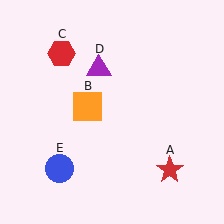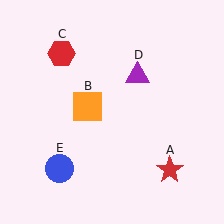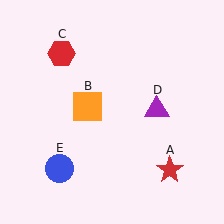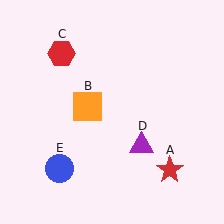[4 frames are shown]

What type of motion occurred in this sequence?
The purple triangle (object D) rotated clockwise around the center of the scene.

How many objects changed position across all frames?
1 object changed position: purple triangle (object D).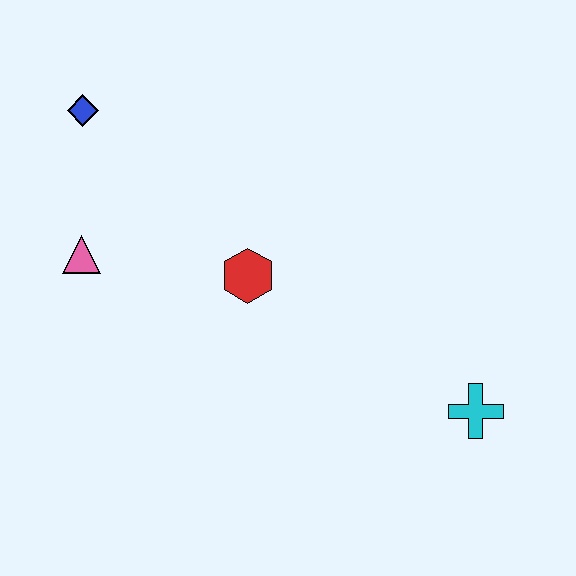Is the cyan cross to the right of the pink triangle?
Yes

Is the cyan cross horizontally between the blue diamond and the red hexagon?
No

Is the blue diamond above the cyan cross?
Yes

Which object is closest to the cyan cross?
The red hexagon is closest to the cyan cross.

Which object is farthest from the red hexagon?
The cyan cross is farthest from the red hexagon.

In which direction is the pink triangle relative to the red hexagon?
The pink triangle is to the left of the red hexagon.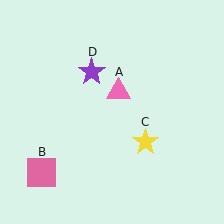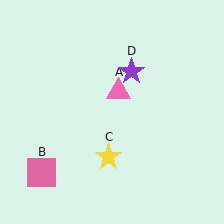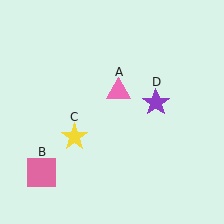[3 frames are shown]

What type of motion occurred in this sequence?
The yellow star (object C), purple star (object D) rotated clockwise around the center of the scene.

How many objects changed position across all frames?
2 objects changed position: yellow star (object C), purple star (object D).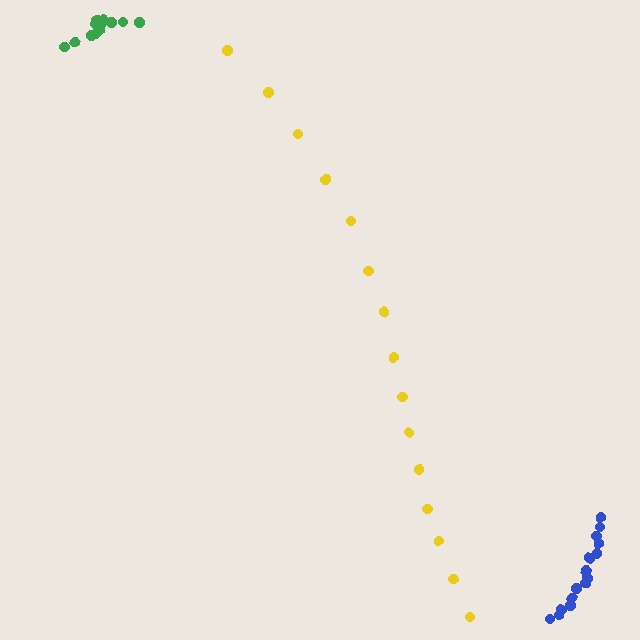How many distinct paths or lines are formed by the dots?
There are 3 distinct paths.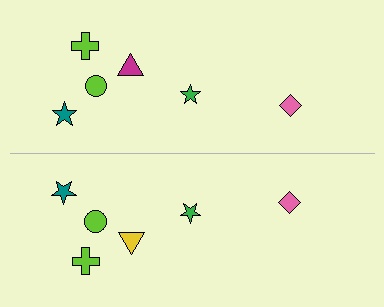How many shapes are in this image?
There are 12 shapes in this image.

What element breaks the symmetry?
The yellow triangle on the bottom side breaks the symmetry — its mirror counterpart is magenta.